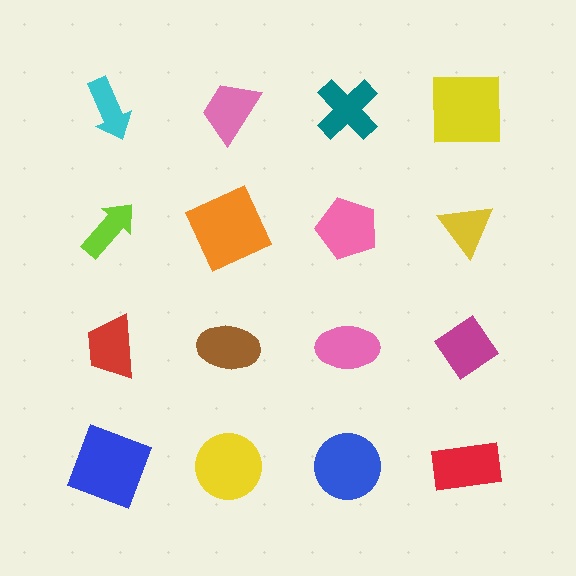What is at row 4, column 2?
A yellow circle.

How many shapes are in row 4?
4 shapes.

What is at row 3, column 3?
A pink ellipse.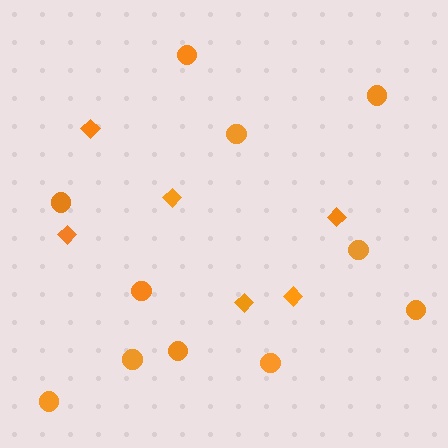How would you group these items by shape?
There are 2 groups: one group of diamonds (6) and one group of circles (11).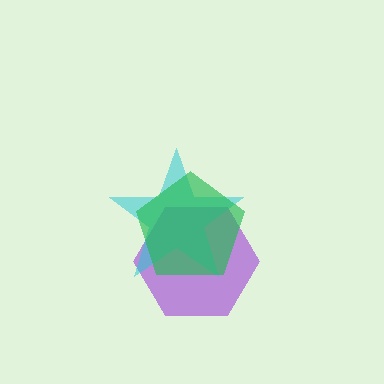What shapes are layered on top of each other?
The layered shapes are: a purple hexagon, a cyan star, a green pentagon.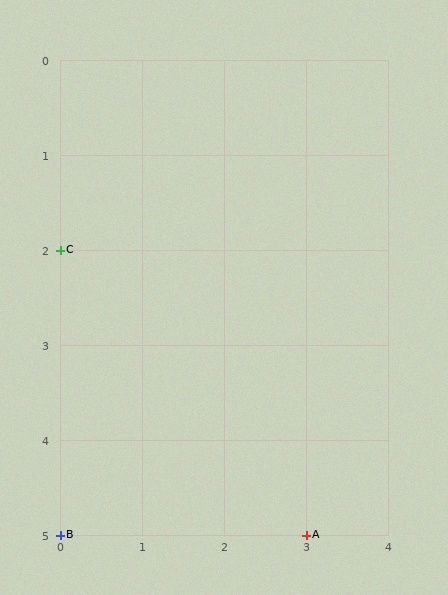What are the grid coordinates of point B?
Point B is at grid coordinates (0, 5).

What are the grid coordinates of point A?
Point A is at grid coordinates (3, 5).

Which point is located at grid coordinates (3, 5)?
Point A is at (3, 5).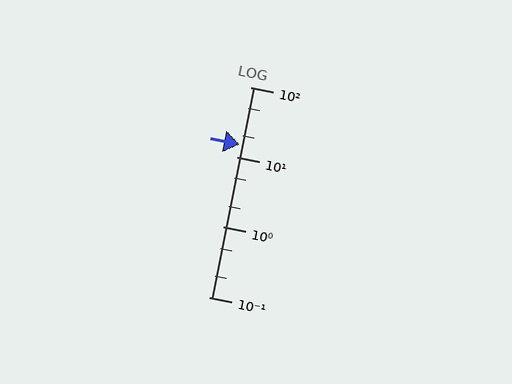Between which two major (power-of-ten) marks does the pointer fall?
The pointer is between 10 and 100.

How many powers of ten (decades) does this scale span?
The scale spans 3 decades, from 0.1 to 100.